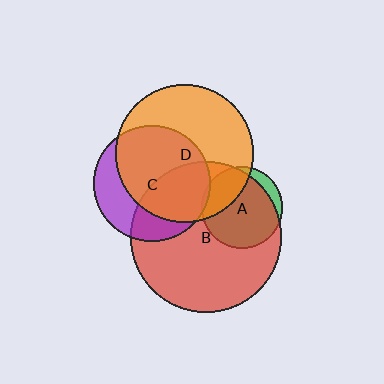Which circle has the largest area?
Circle B (red).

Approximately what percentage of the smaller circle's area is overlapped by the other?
Approximately 65%.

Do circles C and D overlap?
Yes.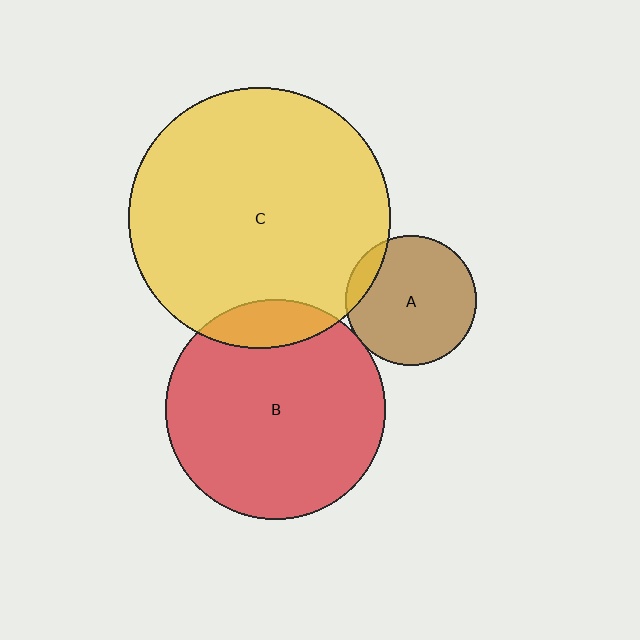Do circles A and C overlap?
Yes.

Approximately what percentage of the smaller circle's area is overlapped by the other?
Approximately 10%.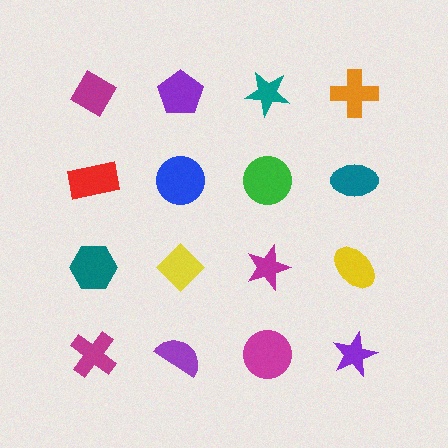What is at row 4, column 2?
A purple semicircle.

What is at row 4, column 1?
A magenta cross.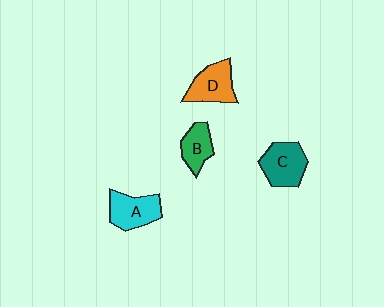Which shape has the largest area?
Shape C (teal).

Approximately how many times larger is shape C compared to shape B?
Approximately 1.4 times.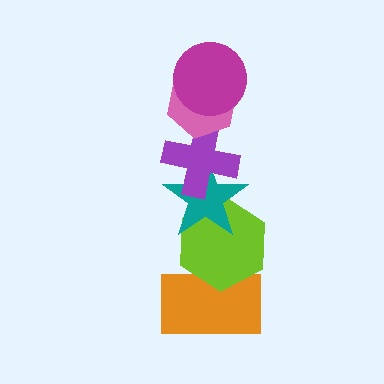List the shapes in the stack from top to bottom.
From top to bottom: the magenta circle, the pink hexagon, the purple cross, the teal star, the lime hexagon, the orange rectangle.